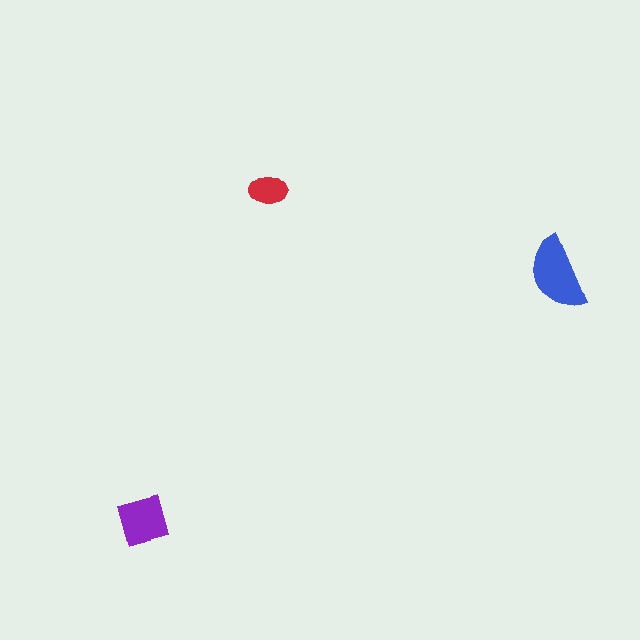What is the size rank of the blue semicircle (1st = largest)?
1st.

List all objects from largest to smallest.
The blue semicircle, the purple diamond, the red ellipse.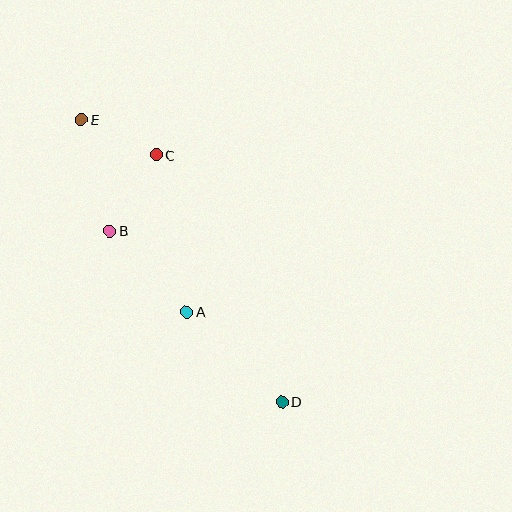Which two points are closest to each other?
Points C and E are closest to each other.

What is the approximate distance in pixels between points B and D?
The distance between B and D is approximately 242 pixels.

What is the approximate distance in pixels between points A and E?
The distance between A and E is approximately 220 pixels.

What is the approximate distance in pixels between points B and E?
The distance between B and E is approximately 115 pixels.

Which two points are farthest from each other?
Points D and E are farthest from each other.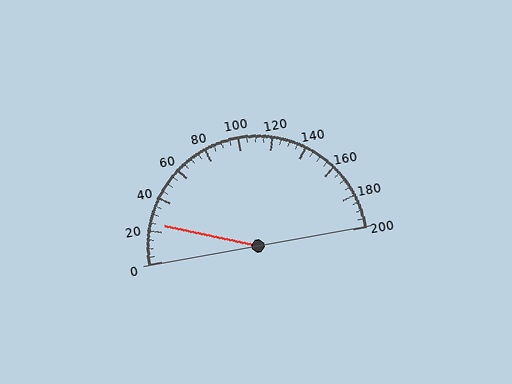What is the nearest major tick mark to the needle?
The nearest major tick mark is 20.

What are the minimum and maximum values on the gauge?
The gauge ranges from 0 to 200.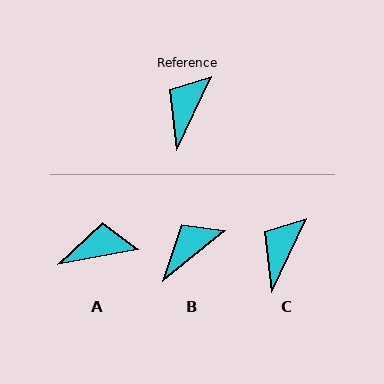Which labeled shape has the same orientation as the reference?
C.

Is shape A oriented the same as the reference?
No, it is off by about 54 degrees.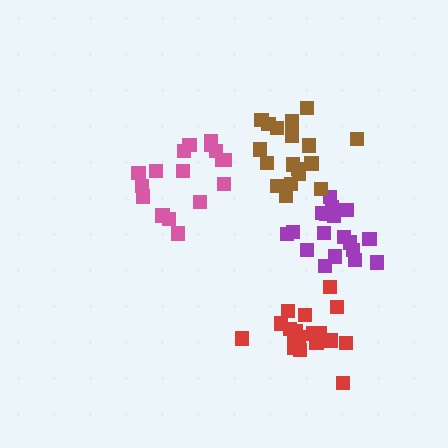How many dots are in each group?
Group 1: 18 dots, Group 2: 18 dots, Group 3: 20 dots, Group 4: 17 dots (73 total).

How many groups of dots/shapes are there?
There are 4 groups.